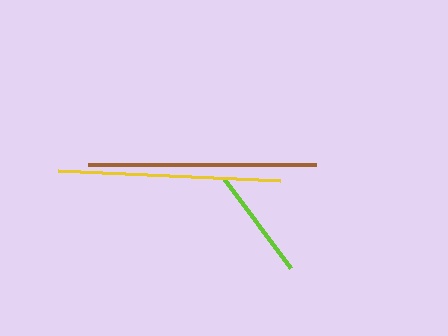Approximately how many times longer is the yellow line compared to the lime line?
The yellow line is approximately 2.0 times the length of the lime line.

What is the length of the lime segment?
The lime segment is approximately 112 pixels long.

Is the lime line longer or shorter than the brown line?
The brown line is longer than the lime line.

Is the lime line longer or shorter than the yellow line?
The yellow line is longer than the lime line.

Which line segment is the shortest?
The lime line is the shortest at approximately 112 pixels.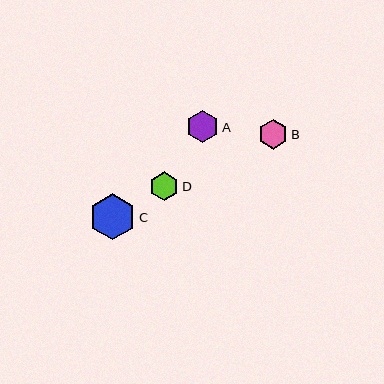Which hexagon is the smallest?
Hexagon D is the smallest with a size of approximately 29 pixels.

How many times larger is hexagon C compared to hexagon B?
Hexagon C is approximately 1.6 times the size of hexagon B.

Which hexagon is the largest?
Hexagon C is the largest with a size of approximately 46 pixels.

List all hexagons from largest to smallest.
From largest to smallest: C, A, B, D.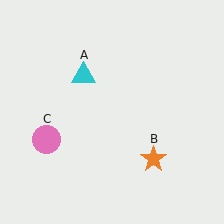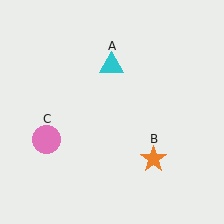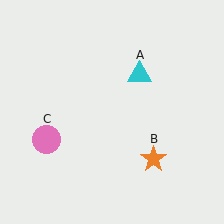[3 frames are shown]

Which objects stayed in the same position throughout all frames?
Orange star (object B) and pink circle (object C) remained stationary.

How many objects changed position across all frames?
1 object changed position: cyan triangle (object A).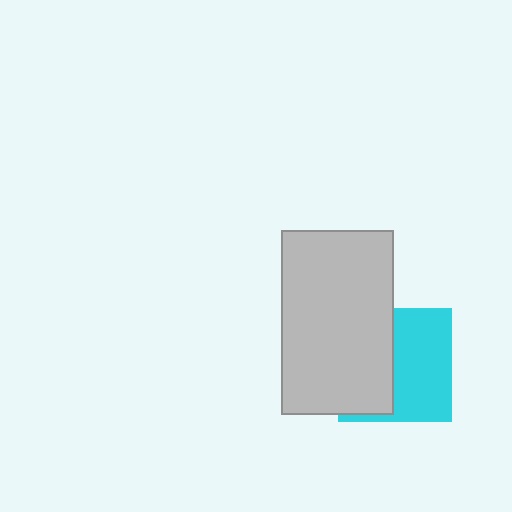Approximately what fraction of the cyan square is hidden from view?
Roughly 47% of the cyan square is hidden behind the light gray rectangle.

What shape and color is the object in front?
The object in front is a light gray rectangle.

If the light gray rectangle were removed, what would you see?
You would see the complete cyan square.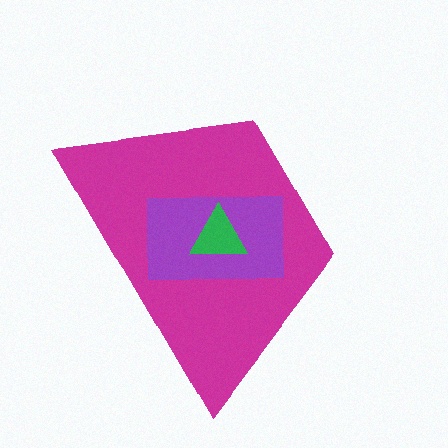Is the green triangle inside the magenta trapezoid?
Yes.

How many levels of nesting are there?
3.